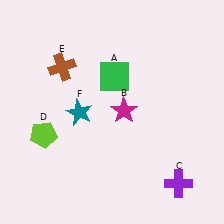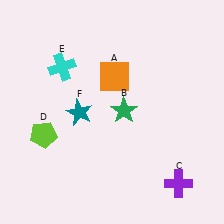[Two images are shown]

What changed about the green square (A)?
In Image 1, A is green. In Image 2, it changed to orange.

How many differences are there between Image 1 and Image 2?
There are 3 differences between the two images.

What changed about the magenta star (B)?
In Image 1, B is magenta. In Image 2, it changed to green.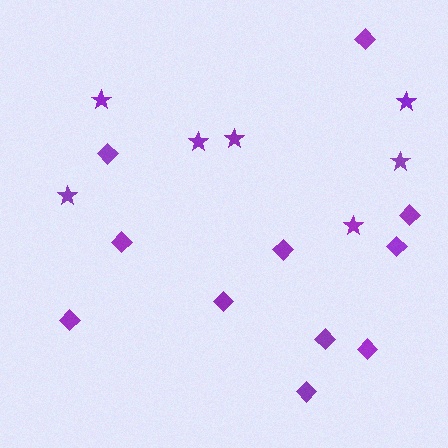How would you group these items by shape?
There are 2 groups: one group of stars (7) and one group of diamonds (11).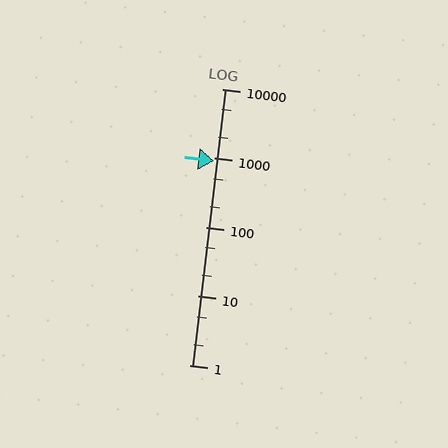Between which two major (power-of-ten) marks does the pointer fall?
The pointer is between 100 and 1000.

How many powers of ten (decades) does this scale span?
The scale spans 4 decades, from 1 to 10000.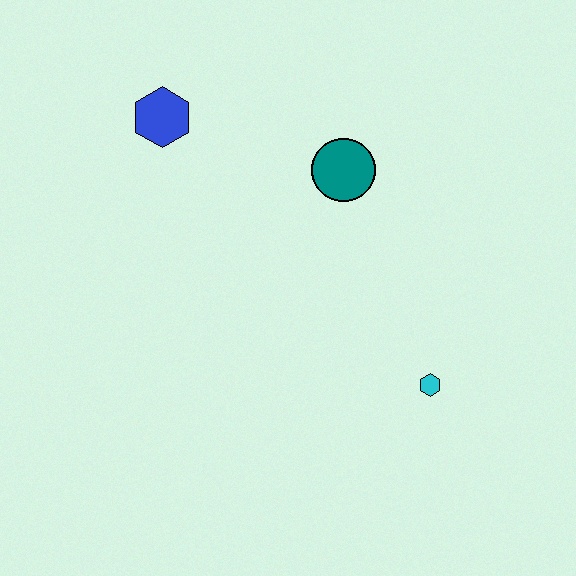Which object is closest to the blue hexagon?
The teal circle is closest to the blue hexagon.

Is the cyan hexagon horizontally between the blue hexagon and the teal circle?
No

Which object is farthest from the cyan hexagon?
The blue hexagon is farthest from the cyan hexagon.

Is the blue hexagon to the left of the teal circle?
Yes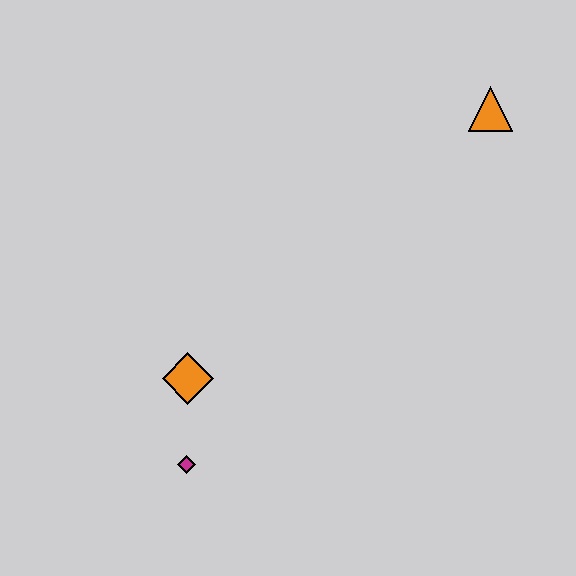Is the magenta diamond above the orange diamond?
No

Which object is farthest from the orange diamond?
The orange triangle is farthest from the orange diamond.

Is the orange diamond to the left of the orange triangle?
Yes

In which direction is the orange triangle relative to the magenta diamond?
The orange triangle is above the magenta diamond.